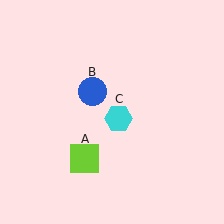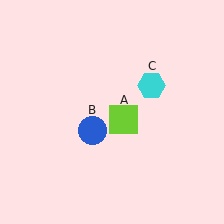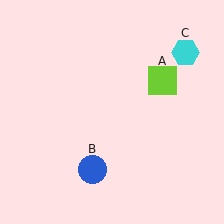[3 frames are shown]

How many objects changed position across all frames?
3 objects changed position: lime square (object A), blue circle (object B), cyan hexagon (object C).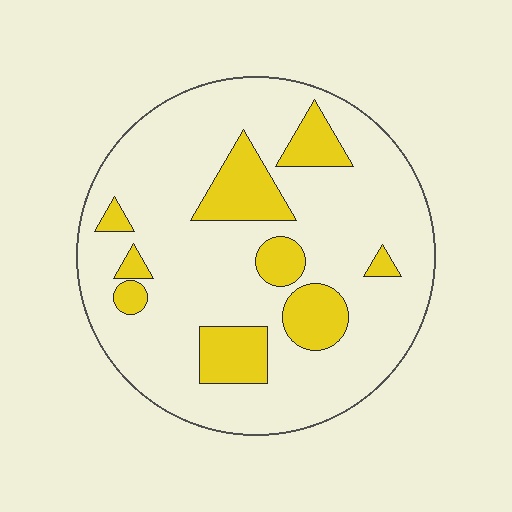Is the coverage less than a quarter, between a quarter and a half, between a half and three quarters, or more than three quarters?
Less than a quarter.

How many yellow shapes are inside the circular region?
9.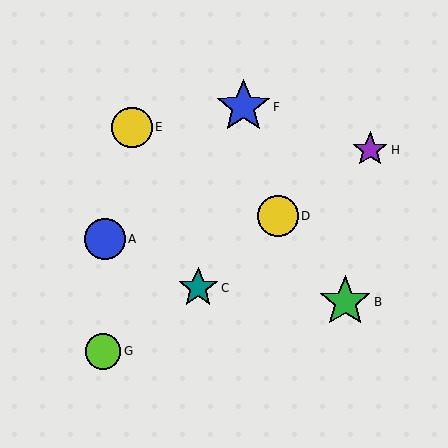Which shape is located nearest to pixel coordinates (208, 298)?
The teal star (labeled C) at (198, 288) is nearest to that location.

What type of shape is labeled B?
Shape B is a green star.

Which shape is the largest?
The blue star (labeled F) is the largest.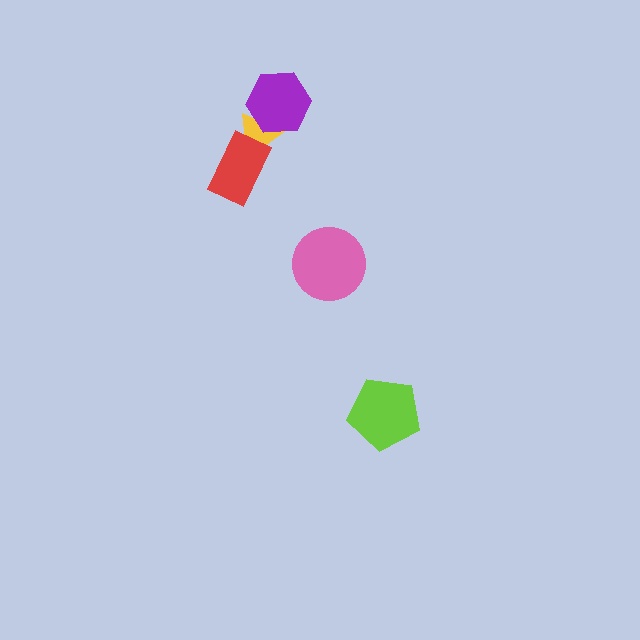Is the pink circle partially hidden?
No, no other shape covers it.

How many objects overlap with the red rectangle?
1 object overlaps with the red rectangle.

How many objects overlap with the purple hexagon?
1 object overlaps with the purple hexagon.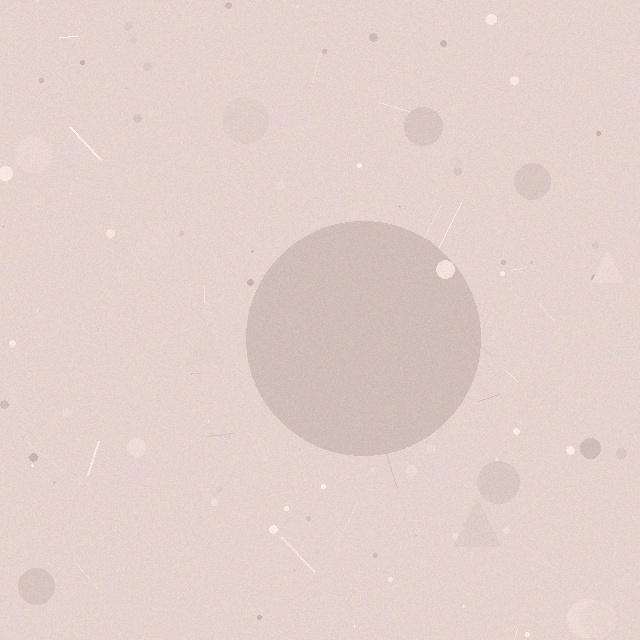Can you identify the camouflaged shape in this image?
The camouflaged shape is a circle.